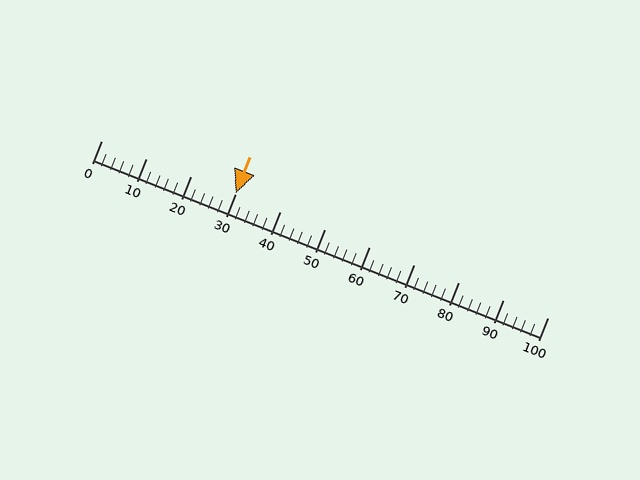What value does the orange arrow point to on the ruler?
The orange arrow points to approximately 30.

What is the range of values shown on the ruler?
The ruler shows values from 0 to 100.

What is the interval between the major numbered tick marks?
The major tick marks are spaced 10 units apart.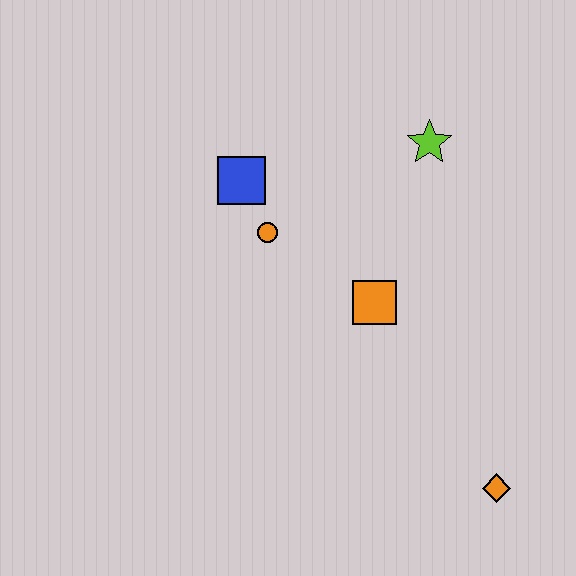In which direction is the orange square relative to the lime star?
The orange square is below the lime star.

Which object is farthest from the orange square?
The orange diamond is farthest from the orange square.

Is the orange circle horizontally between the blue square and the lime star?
Yes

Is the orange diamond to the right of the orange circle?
Yes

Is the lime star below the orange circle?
No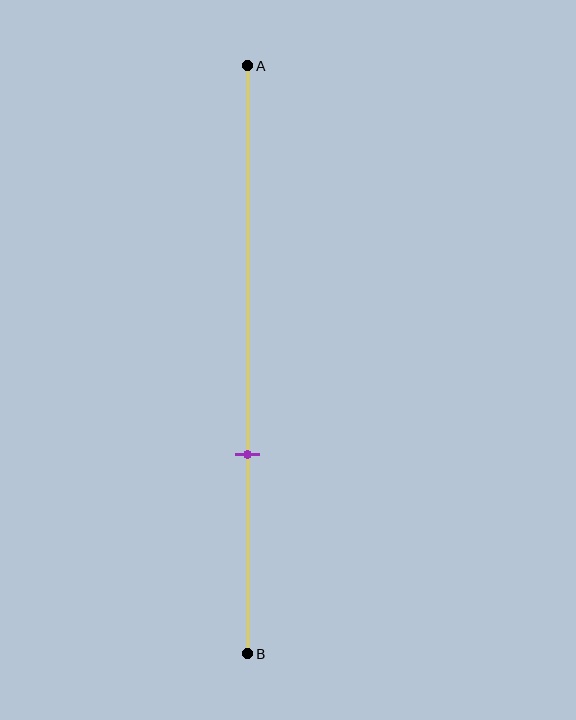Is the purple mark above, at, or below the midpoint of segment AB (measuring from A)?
The purple mark is below the midpoint of segment AB.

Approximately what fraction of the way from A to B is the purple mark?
The purple mark is approximately 65% of the way from A to B.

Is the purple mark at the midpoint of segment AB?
No, the mark is at about 65% from A, not at the 50% midpoint.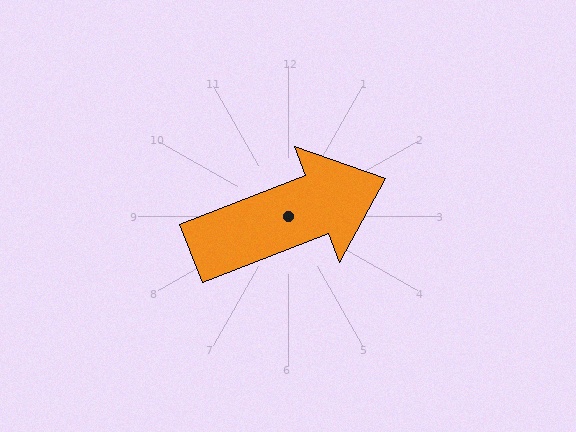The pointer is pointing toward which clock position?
Roughly 2 o'clock.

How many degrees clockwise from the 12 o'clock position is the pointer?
Approximately 69 degrees.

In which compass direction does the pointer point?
East.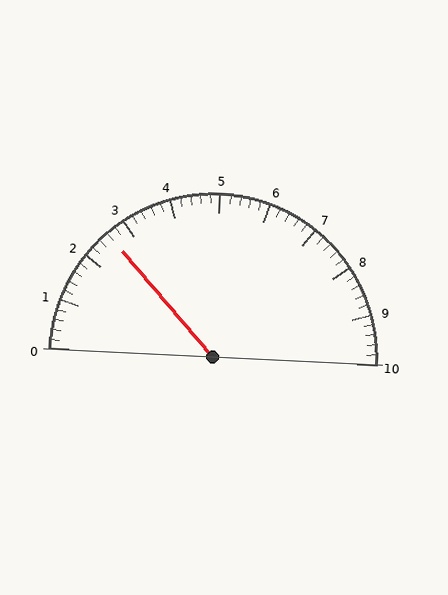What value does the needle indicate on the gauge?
The needle indicates approximately 2.6.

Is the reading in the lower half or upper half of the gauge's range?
The reading is in the lower half of the range (0 to 10).